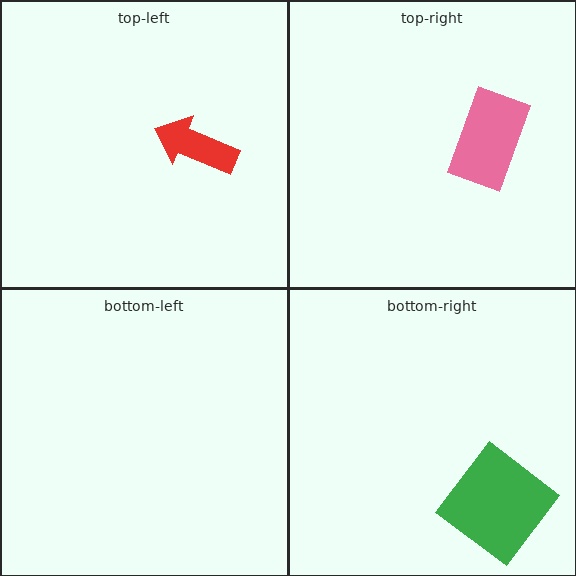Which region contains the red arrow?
The top-left region.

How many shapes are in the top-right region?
1.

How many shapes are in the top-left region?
1.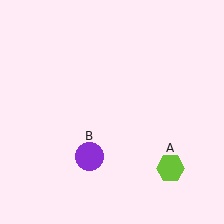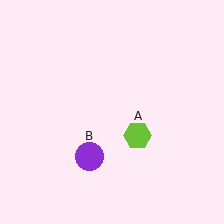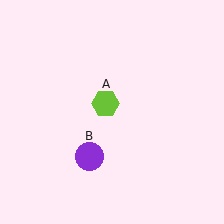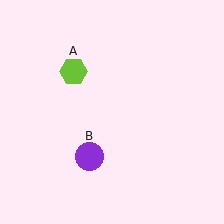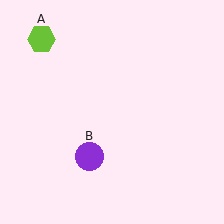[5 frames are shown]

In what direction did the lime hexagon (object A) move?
The lime hexagon (object A) moved up and to the left.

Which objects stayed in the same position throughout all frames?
Purple circle (object B) remained stationary.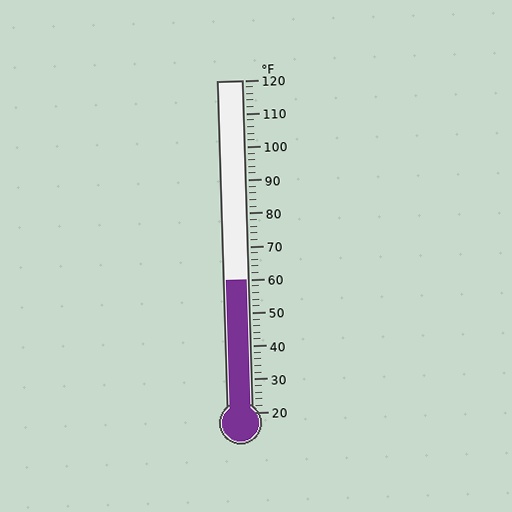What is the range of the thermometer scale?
The thermometer scale ranges from 20°F to 120°F.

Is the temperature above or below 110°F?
The temperature is below 110°F.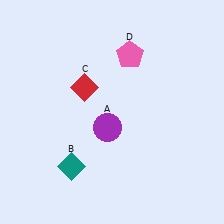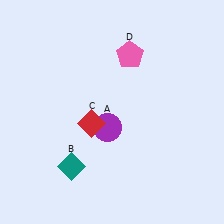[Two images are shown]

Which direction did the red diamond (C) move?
The red diamond (C) moved down.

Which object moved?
The red diamond (C) moved down.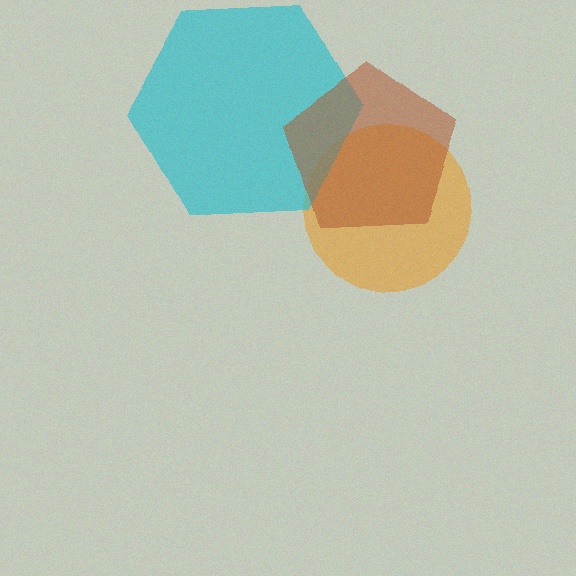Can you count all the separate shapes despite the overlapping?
Yes, there are 3 separate shapes.